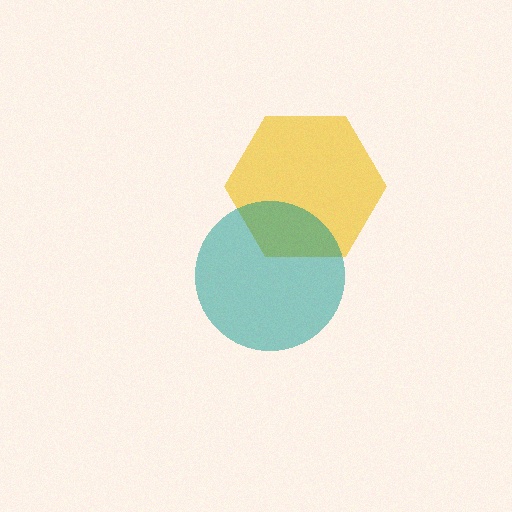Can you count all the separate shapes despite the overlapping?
Yes, there are 2 separate shapes.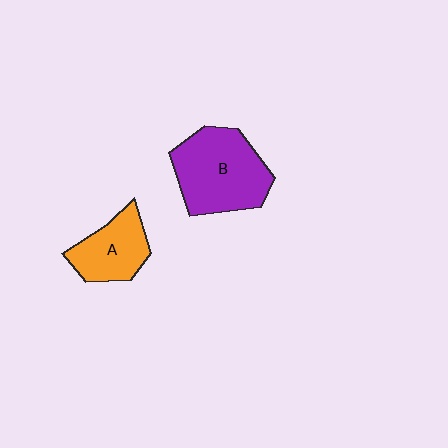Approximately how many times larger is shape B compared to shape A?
Approximately 1.6 times.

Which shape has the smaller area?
Shape A (orange).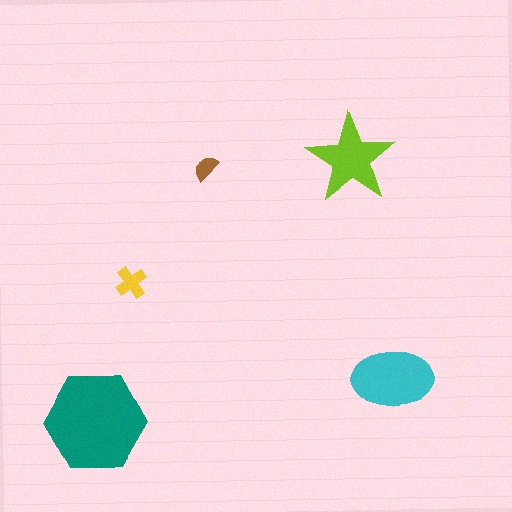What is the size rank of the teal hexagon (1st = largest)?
1st.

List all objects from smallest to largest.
The brown semicircle, the yellow cross, the lime star, the cyan ellipse, the teal hexagon.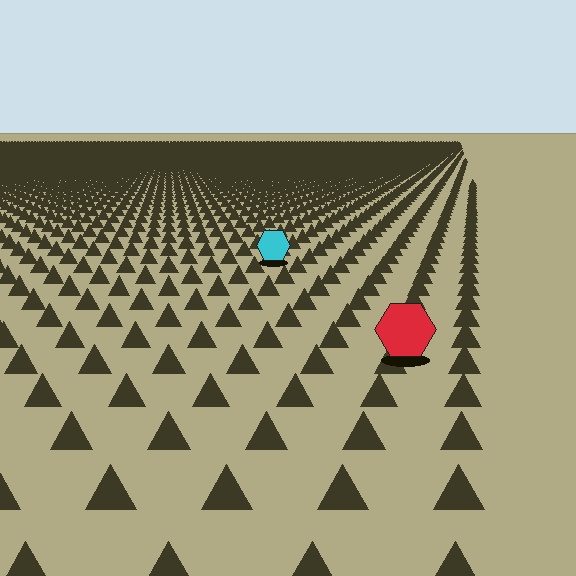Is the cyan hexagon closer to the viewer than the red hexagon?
No. The red hexagon is closer — you can tell from the texture gradient: the ground texture is coarser near it.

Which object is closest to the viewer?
The red hexagon is closest. The texture marks near it are larger and more spread out.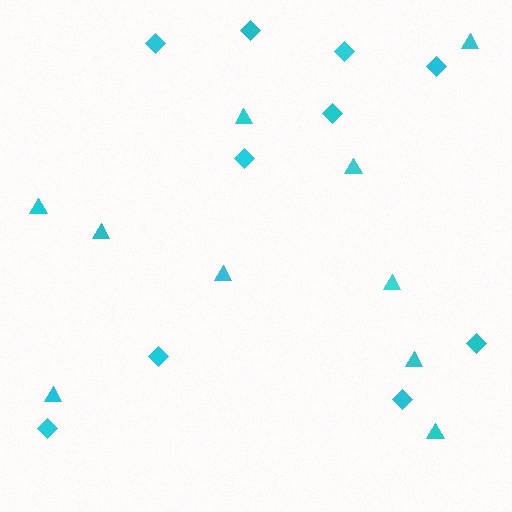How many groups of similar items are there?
There are 2 groups: one group of diamonds (10) and one group of triangles (10).